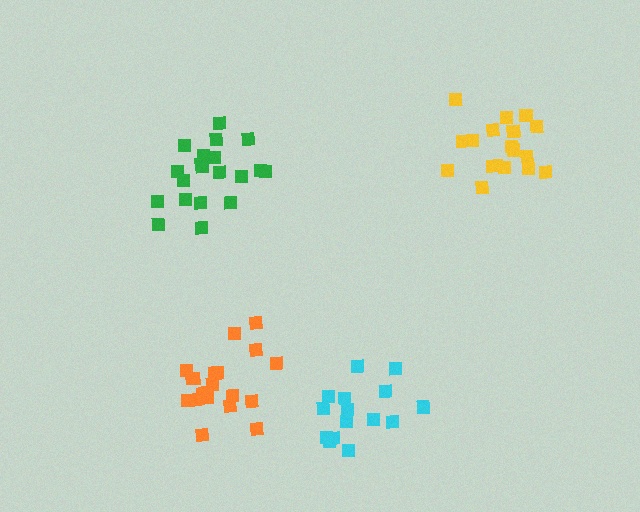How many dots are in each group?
Group 1: 20 dots, Group 2: 18 dots, Group 3: 15 dots, Group 4: 20 dots (73 total).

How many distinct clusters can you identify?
There are 4 distinct clusters.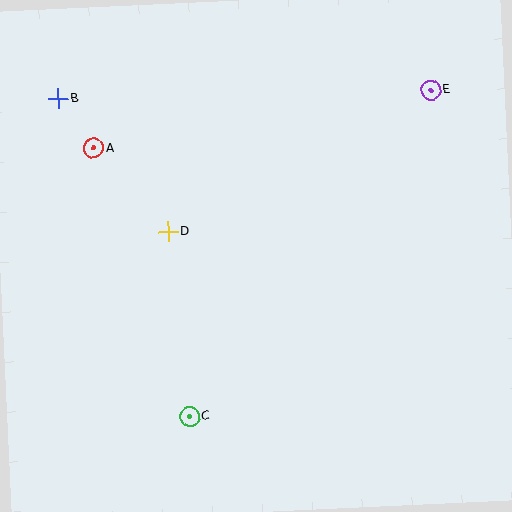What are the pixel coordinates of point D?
Point D is at (168, 232).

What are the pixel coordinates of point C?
Point C is at (190, 416).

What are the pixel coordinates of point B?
Point B is at (58, 99).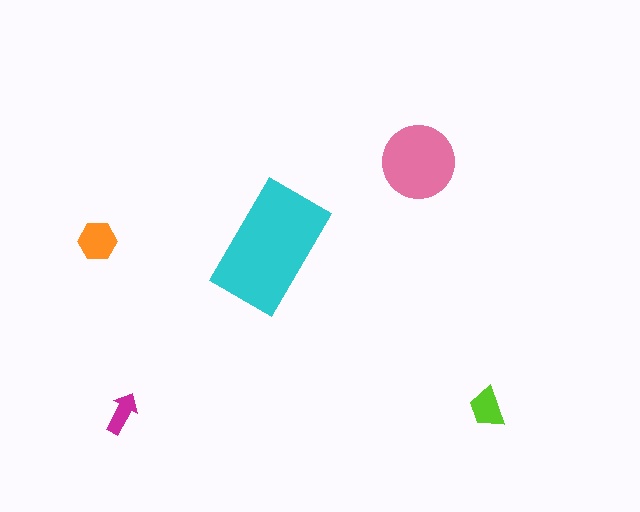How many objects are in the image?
There are 5 objects in the image.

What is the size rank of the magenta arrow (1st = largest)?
5th.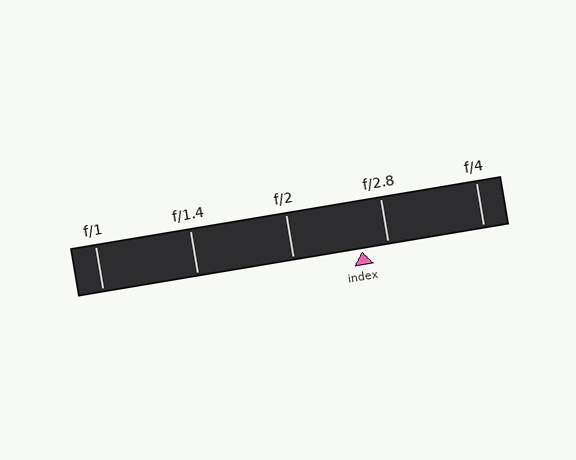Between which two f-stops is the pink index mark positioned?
The index mark is between f/2 and f/2.8.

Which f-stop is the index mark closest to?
The index mark is closest to f/2.8.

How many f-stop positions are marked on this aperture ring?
There are 5 f-stop positions marked.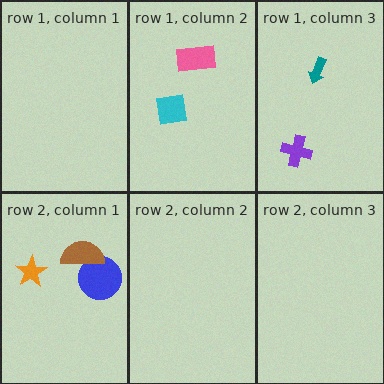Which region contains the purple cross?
The row 1, column 3 region.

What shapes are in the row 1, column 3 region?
The teal arrow, the purple cross.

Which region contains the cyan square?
The row 1, column 2 region.